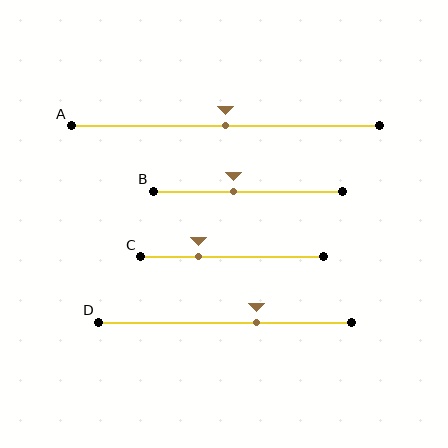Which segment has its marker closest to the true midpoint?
Segment A has its marker closest to the true midpoint.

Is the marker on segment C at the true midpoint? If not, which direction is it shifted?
No, the marker on segment C is shifted to the left by about 19% of the segment length.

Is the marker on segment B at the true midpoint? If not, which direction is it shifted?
No, the marker on segment B is shifted to the left by about 8% of the segment length.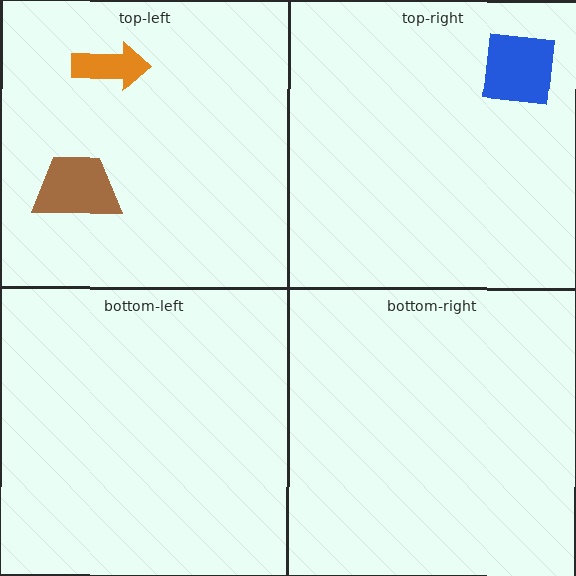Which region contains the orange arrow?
The top-left region.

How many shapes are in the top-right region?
1.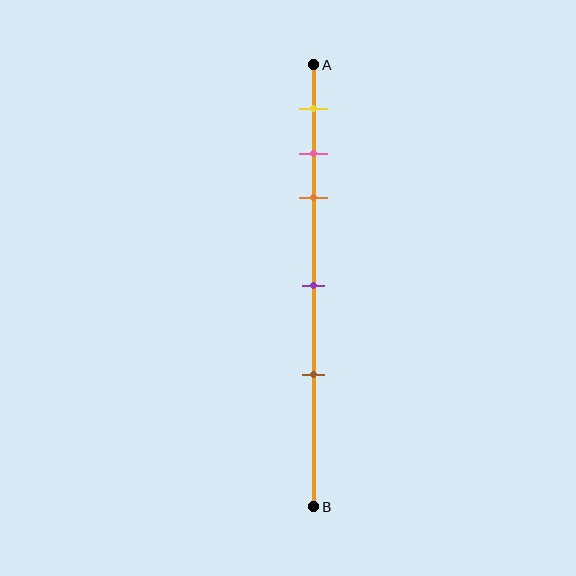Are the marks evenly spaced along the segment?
No, the marks are not evenly spaced.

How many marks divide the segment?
There are 5 marks dividing the segment.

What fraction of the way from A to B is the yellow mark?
The yellow mark is approximately 10% (0.1) of the way from A to B.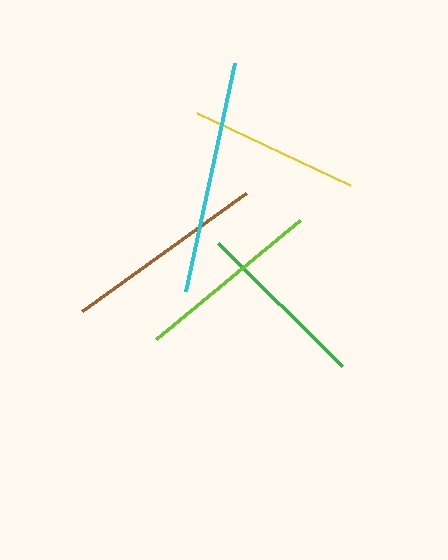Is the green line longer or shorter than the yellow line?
The green line is longer than the yellow line.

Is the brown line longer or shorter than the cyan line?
The cyan line is longer than the brown line.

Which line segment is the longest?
The cyan line is the longest at approximately 234 pixels.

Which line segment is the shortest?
The yellow line is the shortest at approximately 169 pixels.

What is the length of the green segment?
The green segment is approximately 175 pixels long.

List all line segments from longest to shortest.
From longest to shortest: cyan, brown, lime, green, yellow.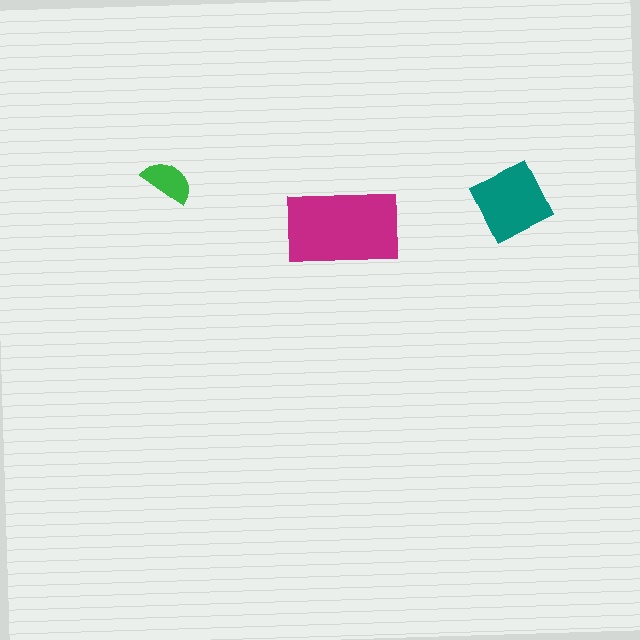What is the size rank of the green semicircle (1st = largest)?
3rd.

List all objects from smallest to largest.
The green semicircle, the teal square, the magenta rectangle.